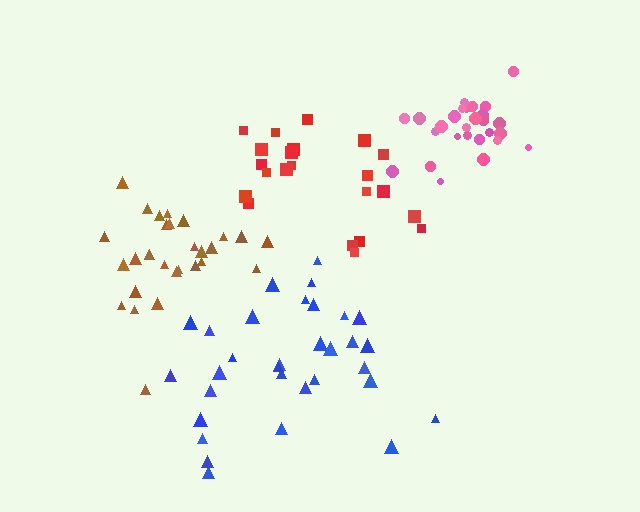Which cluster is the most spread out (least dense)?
Blue.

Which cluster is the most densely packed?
Pink.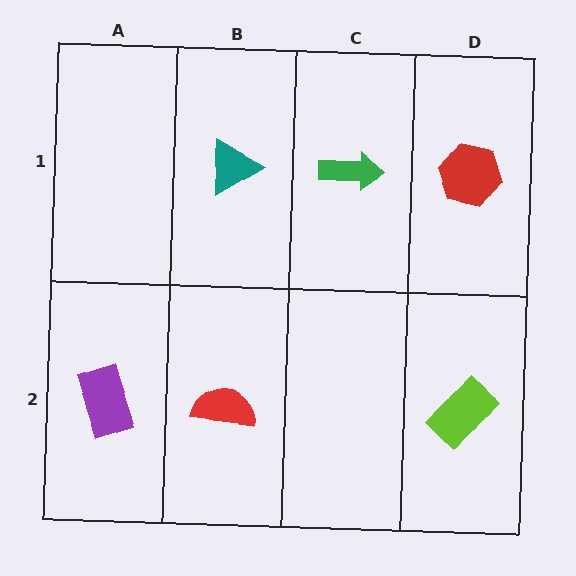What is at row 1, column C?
A green arrow.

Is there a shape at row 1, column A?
No, that cell is empty.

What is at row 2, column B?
A red semicircle.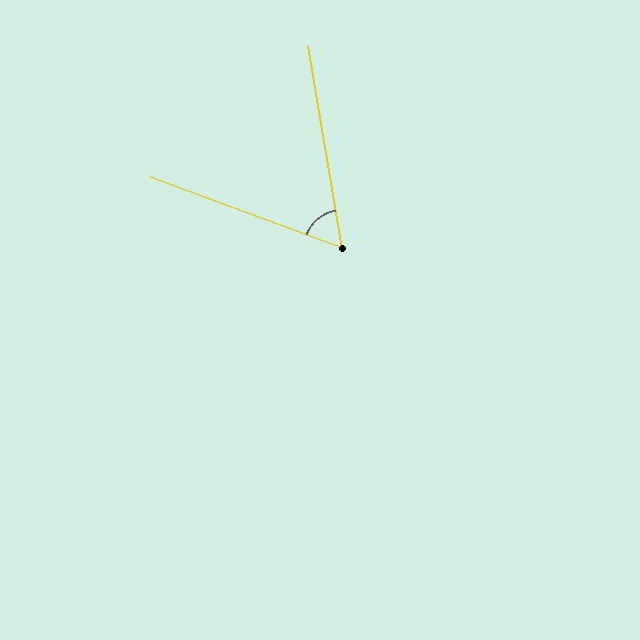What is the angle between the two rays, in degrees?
Approximately 60 degrees.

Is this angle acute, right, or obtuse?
It is acute.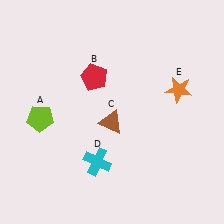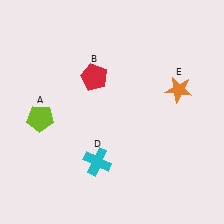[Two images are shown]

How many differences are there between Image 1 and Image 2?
There is 1 difference between the two images.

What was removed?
The brown triangle (C) was removed in Image 2.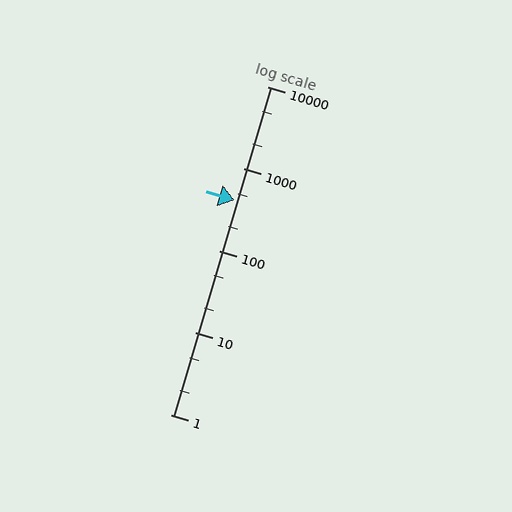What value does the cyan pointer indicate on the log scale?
The pointer indicates approximately 410.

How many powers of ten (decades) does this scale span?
The scale spans 4 decades, from 1 to 10000.